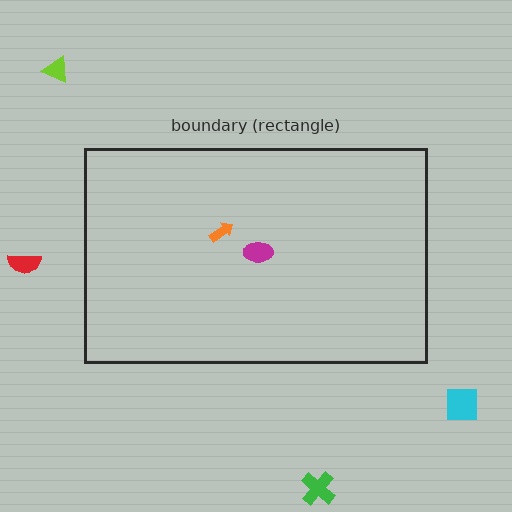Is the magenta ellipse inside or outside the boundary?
Inside.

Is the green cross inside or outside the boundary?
Outside.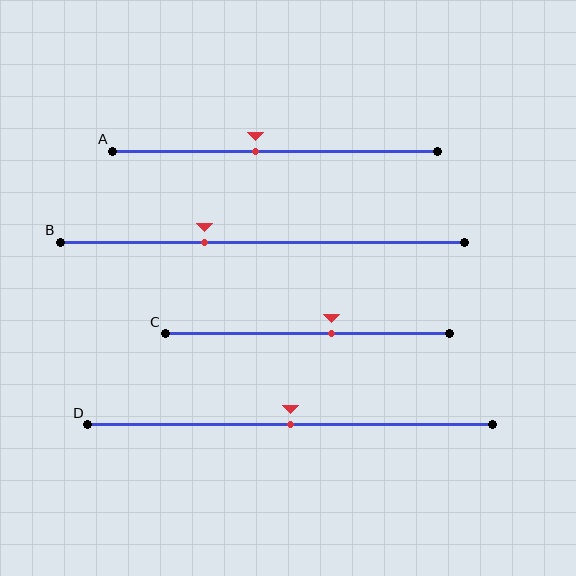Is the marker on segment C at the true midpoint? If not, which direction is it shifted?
No, the marker on segment C is shifted to the right by about 9% of the segment length.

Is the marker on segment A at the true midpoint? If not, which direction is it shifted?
No, the marker on segment A is shifted to the left by about 6% of the segment length.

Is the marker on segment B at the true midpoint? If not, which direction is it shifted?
No, the marker on segment B is shifted to the left by about 14% of the segment length.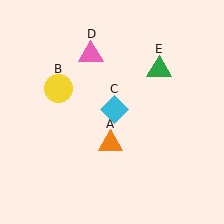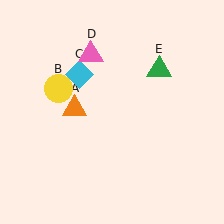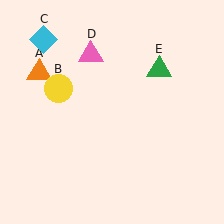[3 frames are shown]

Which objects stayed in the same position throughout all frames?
Yellow circle (object B) and pink triangle (object D) and green triangle (object E) remained stationary.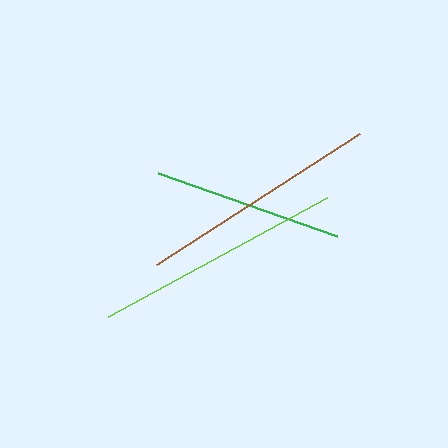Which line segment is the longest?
The lime line is the longest at approximately 249 pixels.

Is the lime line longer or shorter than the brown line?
The lime line is longer than the brown line.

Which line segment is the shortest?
The green line is the shortest at approximately 190 pixels.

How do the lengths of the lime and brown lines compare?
The lime and brown lines are approximately the same length.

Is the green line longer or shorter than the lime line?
The lime line is longer than the green line.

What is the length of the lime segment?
The lime segment is approximately 249 pixels long.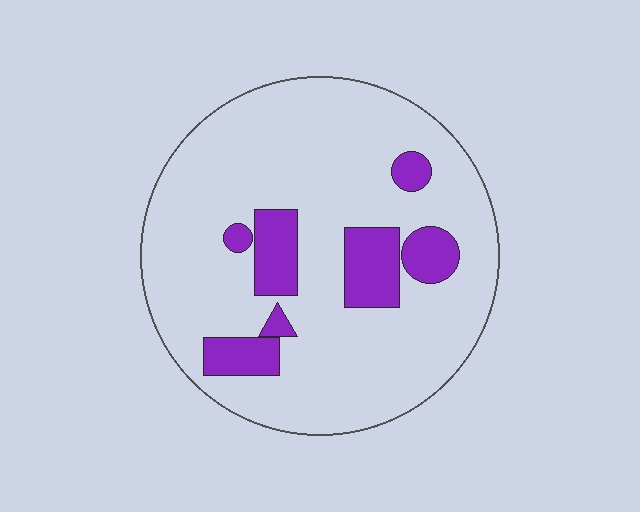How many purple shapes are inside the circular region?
7.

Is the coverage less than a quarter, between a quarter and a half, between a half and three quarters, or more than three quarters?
Less than a quarter.